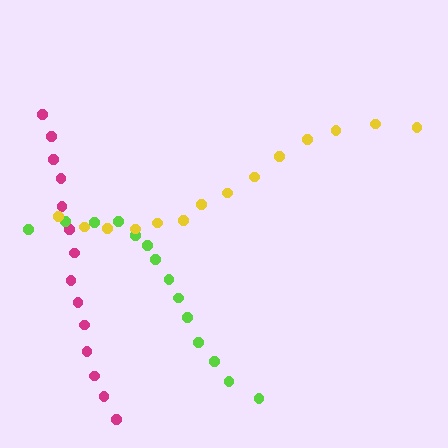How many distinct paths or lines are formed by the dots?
There are 3 distinct paths.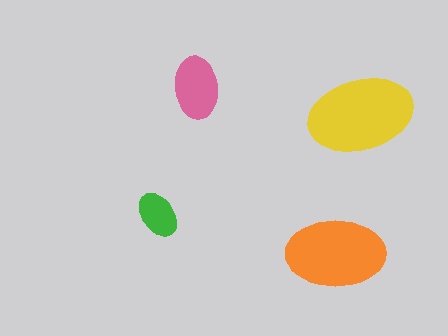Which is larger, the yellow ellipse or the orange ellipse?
The yellow one.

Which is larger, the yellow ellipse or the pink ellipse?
The yellow one.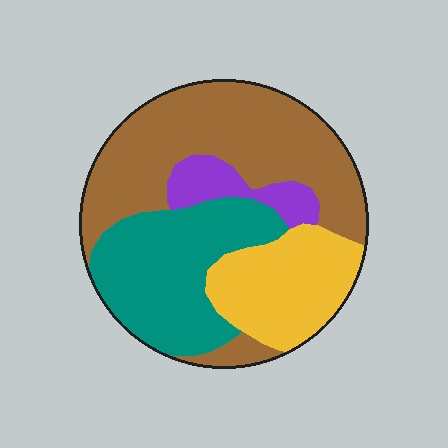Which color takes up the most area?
Brown, at roughly 45%.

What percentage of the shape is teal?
Teal takes up about one quarter (1/4) of the shape.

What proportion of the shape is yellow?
Yellow covers 21% of the shape.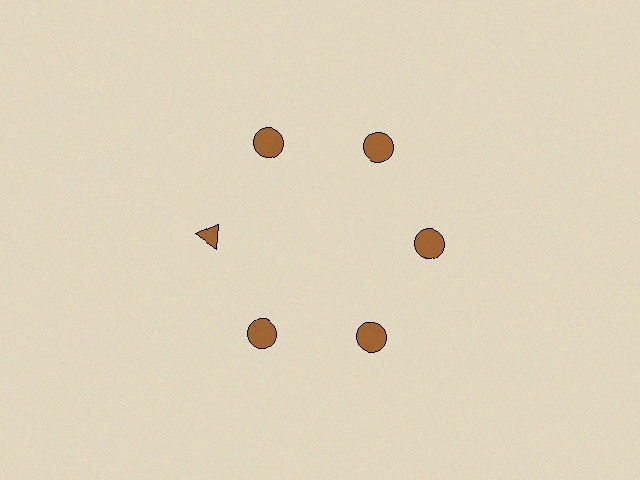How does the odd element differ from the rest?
It has a different shape: triangle instead of circle.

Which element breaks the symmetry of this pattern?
The brown triangle at roughly the 9 o'clock position breaks the symmetry. All other shapes are brown circles.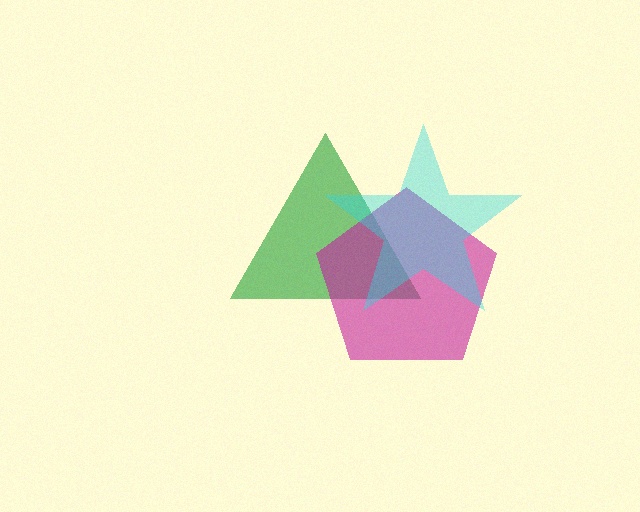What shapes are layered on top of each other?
The layered shapes are: a green triangle, a magenta pentagon, a cyan star.